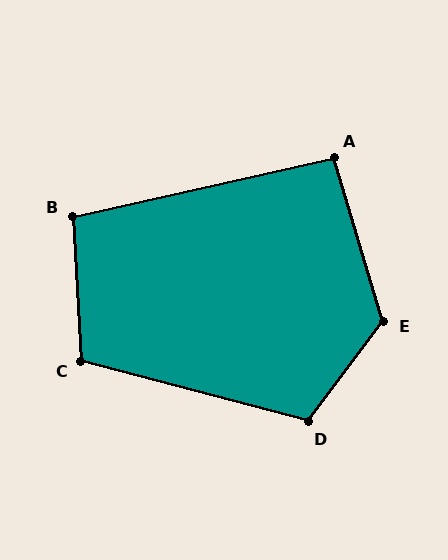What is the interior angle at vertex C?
Approximately 108 degrees (obtuse).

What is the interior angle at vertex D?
Approximately 112 degrees (obtuse).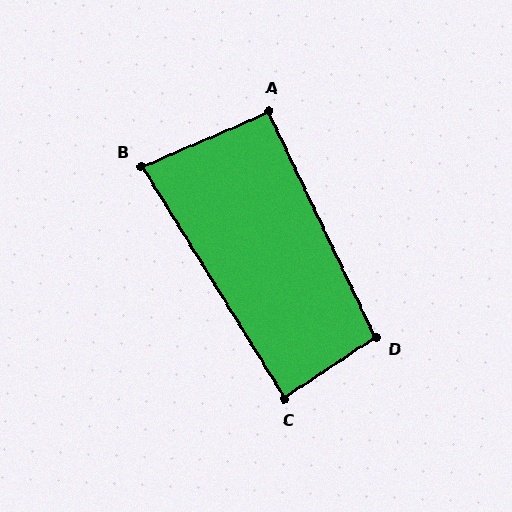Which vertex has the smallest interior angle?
B, at approximately 82 degrees.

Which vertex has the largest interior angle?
D, at approximately 98 degrees.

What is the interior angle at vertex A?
Approximately 92 degrees (approximately right).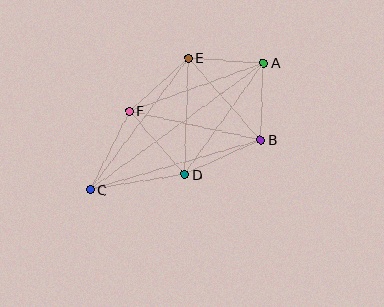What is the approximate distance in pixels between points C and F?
The distance between C and F is approximately 88 pixels.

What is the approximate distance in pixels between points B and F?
The distance between B and F is approximately 135 pixels.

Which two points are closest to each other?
Points A and E are closest to each other.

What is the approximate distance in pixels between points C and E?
The distance between C and E is approximately 164 pixels.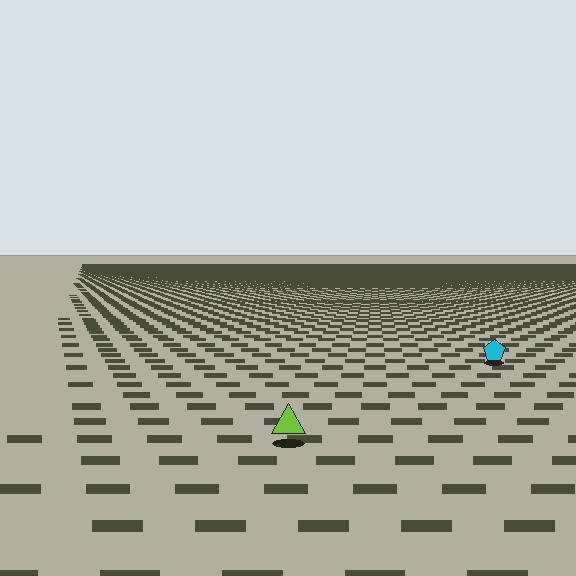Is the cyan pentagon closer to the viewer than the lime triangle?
No. The lime triangle is closer — you can tell from the texture gradient: the ground texture is coarser near it.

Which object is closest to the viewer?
The lime triangle is closest. The texture marks near it are larger and more spread out.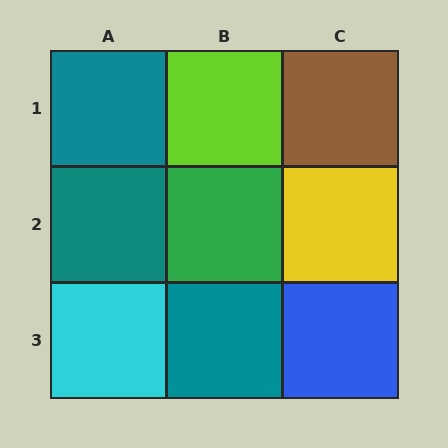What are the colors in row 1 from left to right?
Teal, lime, brown.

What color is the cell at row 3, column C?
Blue.